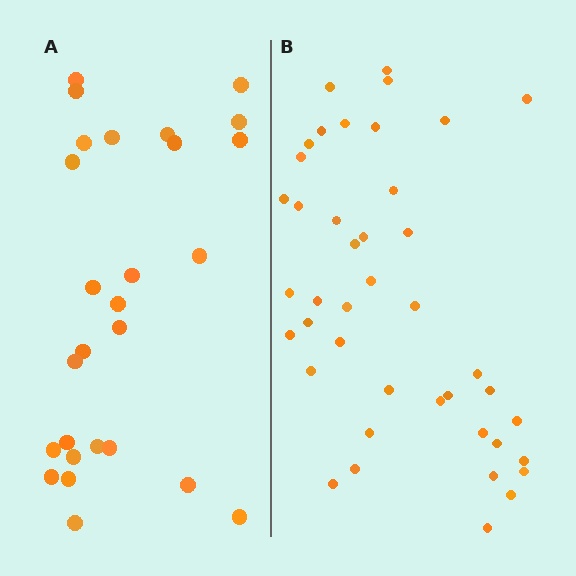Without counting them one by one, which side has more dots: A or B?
Region B (the right region) has more dots.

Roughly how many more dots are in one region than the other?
Region B has approximately 15 more dots than region A.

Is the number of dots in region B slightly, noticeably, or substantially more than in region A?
Region B has substantially more. The ratio is roughly 1.6 to 1.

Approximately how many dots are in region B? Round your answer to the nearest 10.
About 40 dots. (The exact count is 42, which rounds to 40.)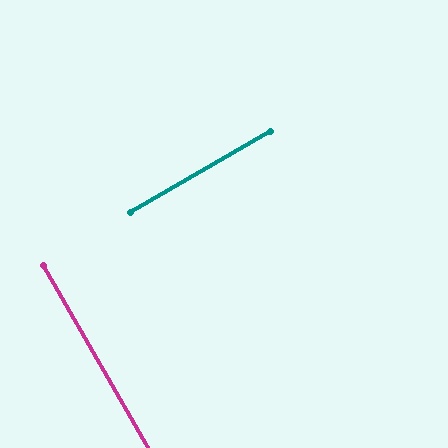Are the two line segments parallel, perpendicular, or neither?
Perpendicular — they meet at approximately 90°.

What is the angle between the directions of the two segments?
Approximately 90 degrees.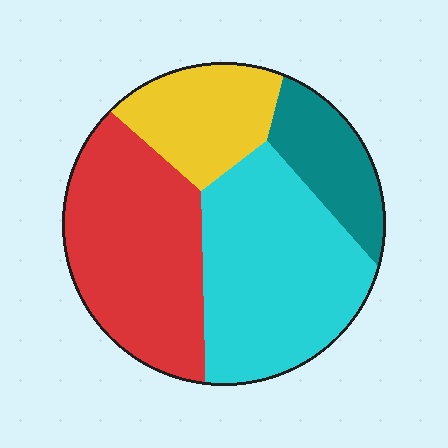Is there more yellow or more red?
Red.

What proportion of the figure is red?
Red takes up about one third (1/3) of the figure.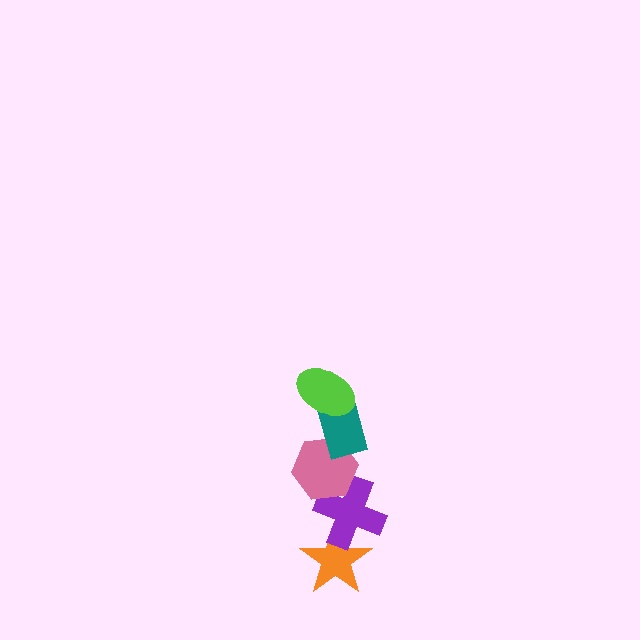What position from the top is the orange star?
The orange star is 5th from the top.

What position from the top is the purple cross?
The purple cross is 4th from the top.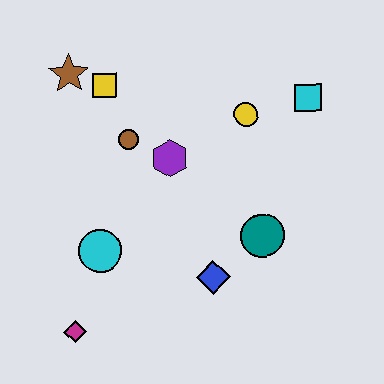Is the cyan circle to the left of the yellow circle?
Yes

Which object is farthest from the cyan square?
The magenta diamond is farthest from the cyan square.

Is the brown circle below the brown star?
Yes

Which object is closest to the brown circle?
The purple hexagon is closest to the brown circle.